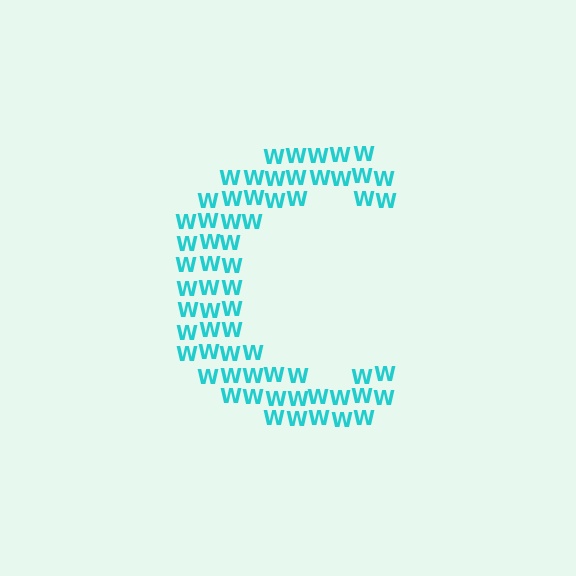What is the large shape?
The large shape is the letter C.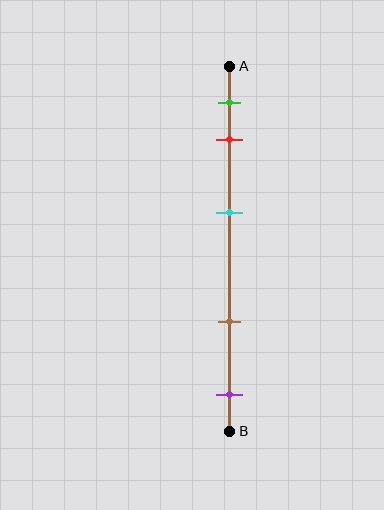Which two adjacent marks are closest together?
The green and red marks are the closest adjacent pair.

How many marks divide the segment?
There are 5 marks dividing the segment.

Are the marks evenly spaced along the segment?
No, the marks are not evenly spaced.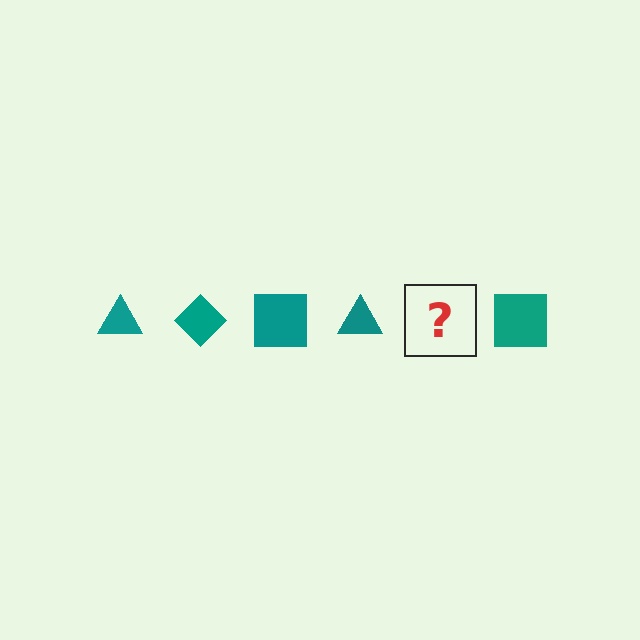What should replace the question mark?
The question mark should be replaced with a teal diamond.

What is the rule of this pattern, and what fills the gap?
The rule is that the pattern cycles through triangle, diamond, square shapes in teal. The gap should be filled with a teal diamond.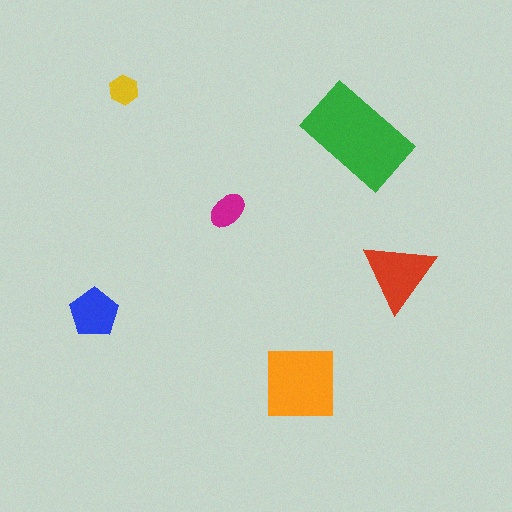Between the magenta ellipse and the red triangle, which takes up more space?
The red triangle.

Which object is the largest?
The green rectangle.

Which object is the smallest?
The yellow hexagon.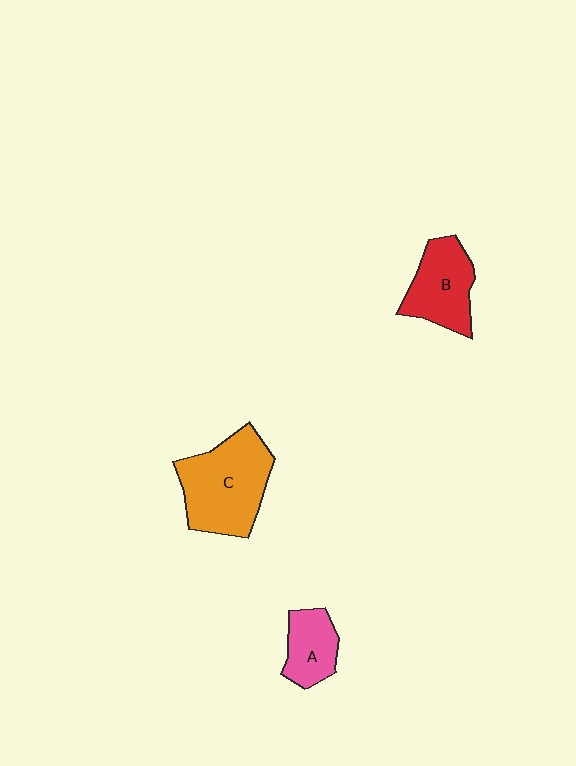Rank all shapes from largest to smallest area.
From largest to smallest: C (orange), B (red), A (pink).